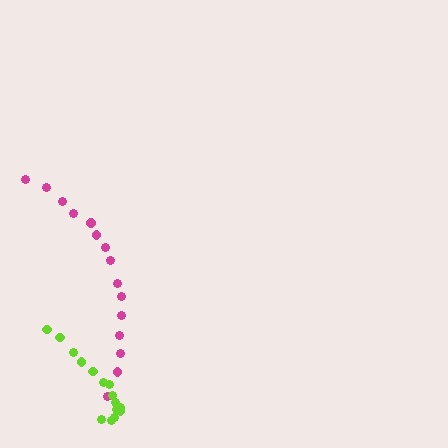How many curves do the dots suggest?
There are 2 distinct paths.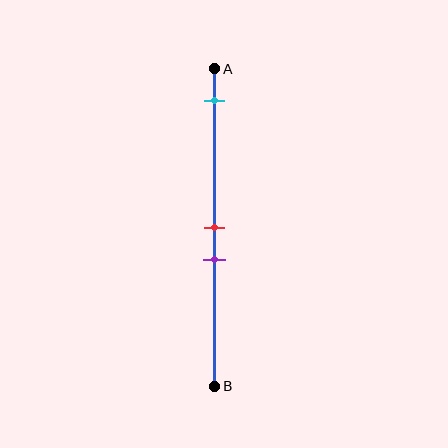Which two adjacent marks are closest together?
The red and purple marks are the closest adjacent pair.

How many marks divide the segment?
There are 3 marks dividing the segment.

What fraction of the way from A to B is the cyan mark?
The cyan mark is approximately 10% (0.1) of the way from A to B.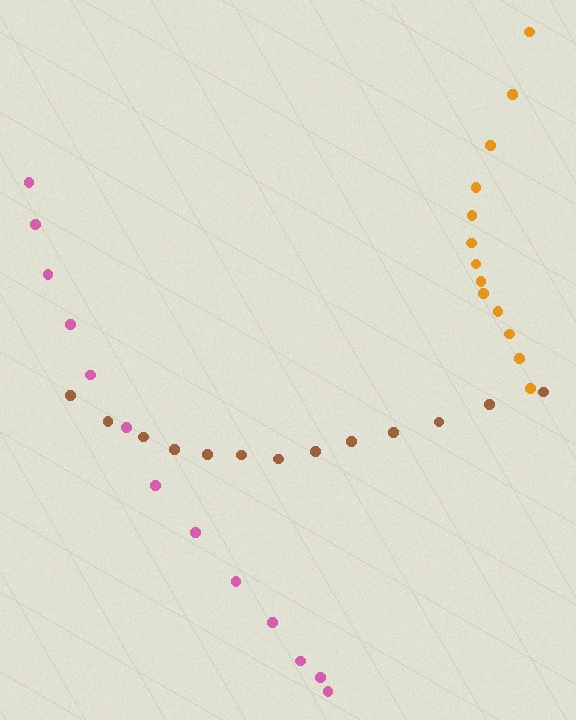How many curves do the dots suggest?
There are 3 distinct paths.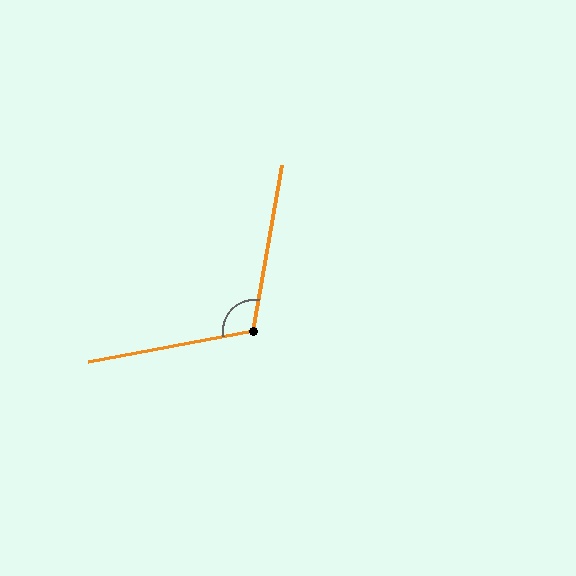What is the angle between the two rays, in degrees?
Approximately 111 degrees.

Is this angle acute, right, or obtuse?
It is obtuse.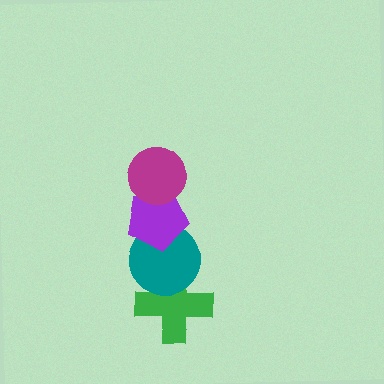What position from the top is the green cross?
The green cross is 4th from the top.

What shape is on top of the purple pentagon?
The magenta circle is on top of the purple pentagon.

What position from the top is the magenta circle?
The magenta circle is 1st from the top.